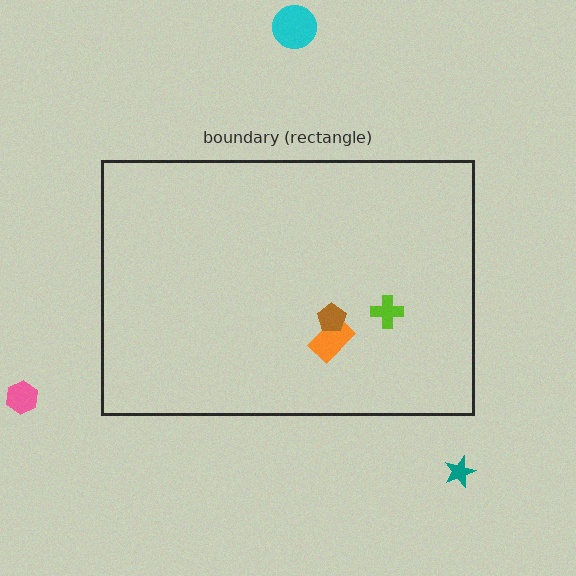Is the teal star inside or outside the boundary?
Outside.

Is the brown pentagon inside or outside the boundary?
Inside.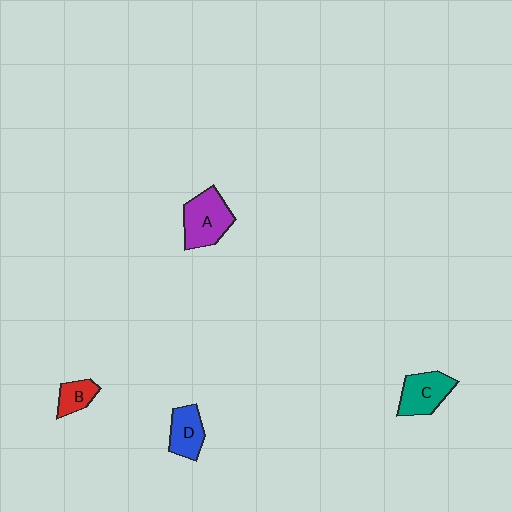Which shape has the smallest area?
Shape B (red).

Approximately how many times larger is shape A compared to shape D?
Approximately 1.5 times.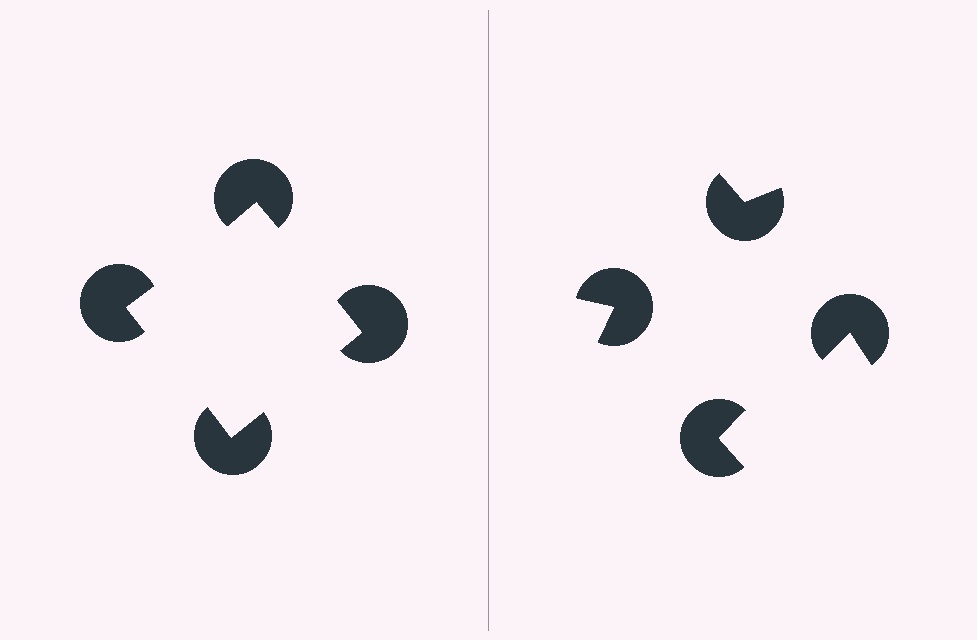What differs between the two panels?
The pac-man discs are positioned identically on both sides; only the wedge orientations differ. On the left they align to a square; on the right they are misaligned.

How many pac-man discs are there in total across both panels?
8 — 4 on each side.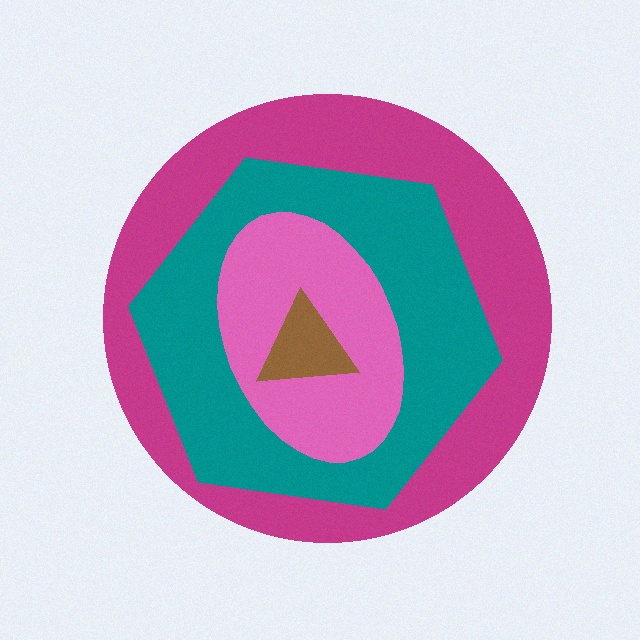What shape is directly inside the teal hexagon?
The pink ellipse.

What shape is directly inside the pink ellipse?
The brown triangle.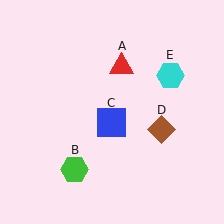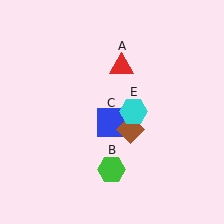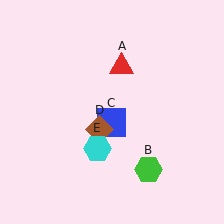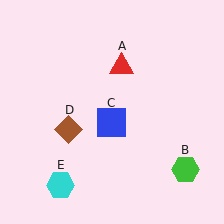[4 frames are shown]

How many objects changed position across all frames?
3 objects changed position: green hexagon (object B), brown diamond (object D), cyan hexagon (object E).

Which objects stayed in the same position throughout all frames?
Red triangle (object A) and blue square (object C) remained stationary.